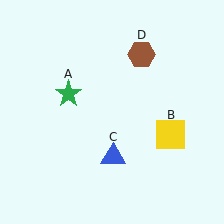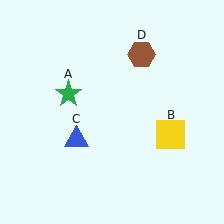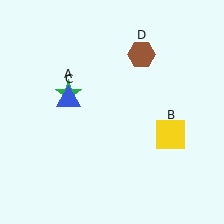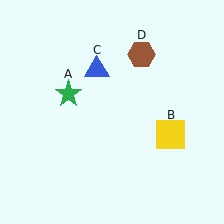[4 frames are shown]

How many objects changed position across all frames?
1 object changed position: blue triangle (object C).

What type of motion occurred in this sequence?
The blue triangle (object C) rotated clockwise around the center of the scene.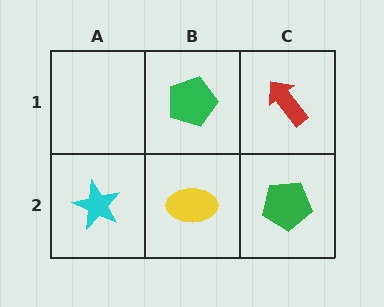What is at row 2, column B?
A yellow ellipse.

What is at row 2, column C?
A green pentagon.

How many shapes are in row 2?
3 shapes.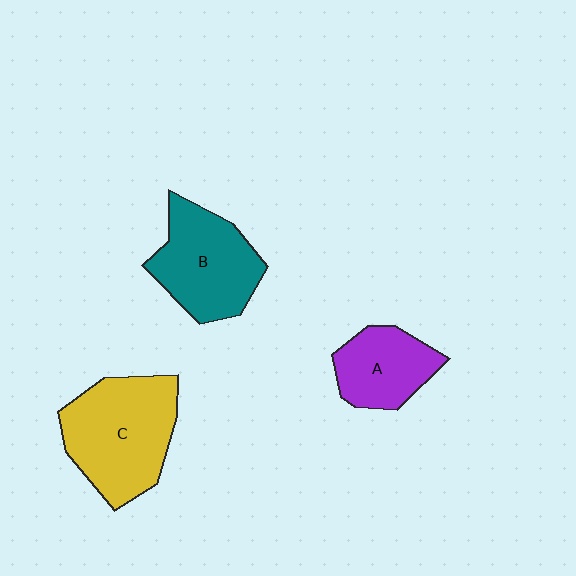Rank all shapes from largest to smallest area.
From largest to smallest: C (yellow), B (teal), A (purple).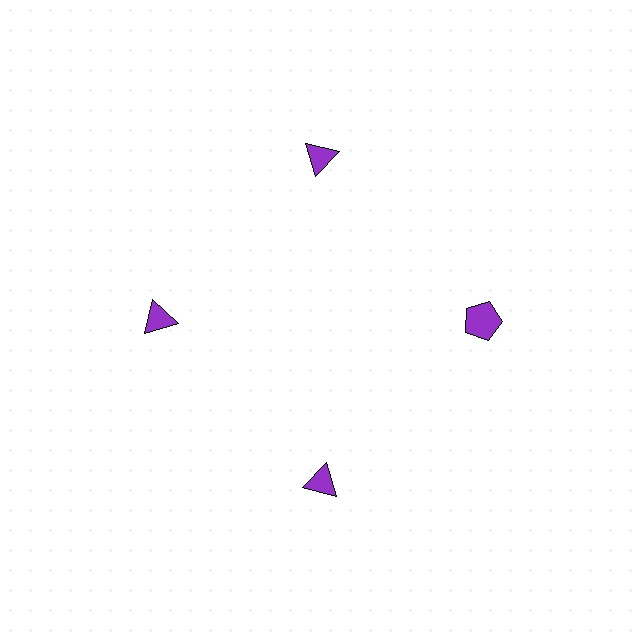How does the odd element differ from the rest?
It has a different shape: pentagon instead of triangle.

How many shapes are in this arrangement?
There are 4 shapes arranged in a ring pattern.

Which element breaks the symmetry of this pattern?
The purple pentagon at roughly the 3 o'clock position breaks the symmetry. All other shapes are purple triangles.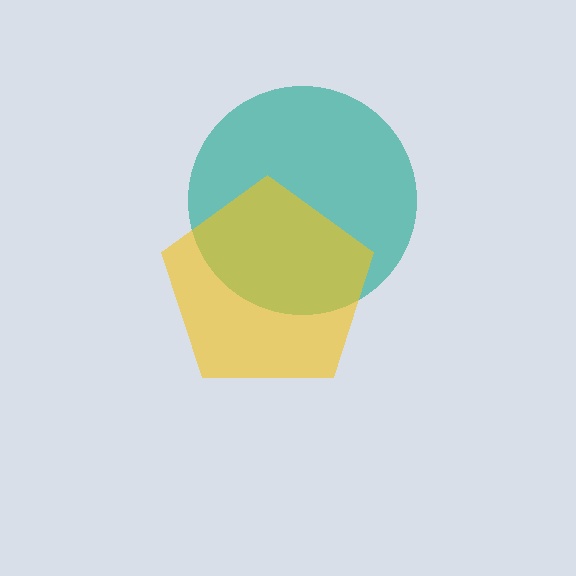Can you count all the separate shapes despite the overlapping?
Yes, there are 2 separate shapes.